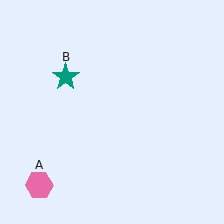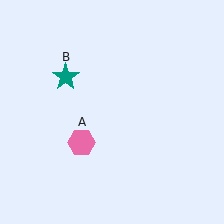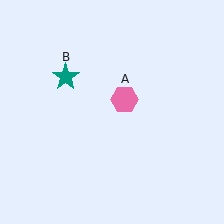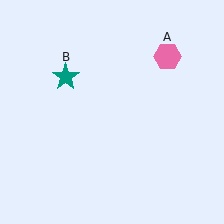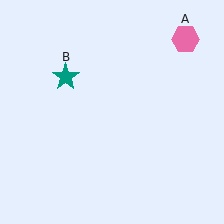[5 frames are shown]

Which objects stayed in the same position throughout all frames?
Teal star (object B) remained stationary.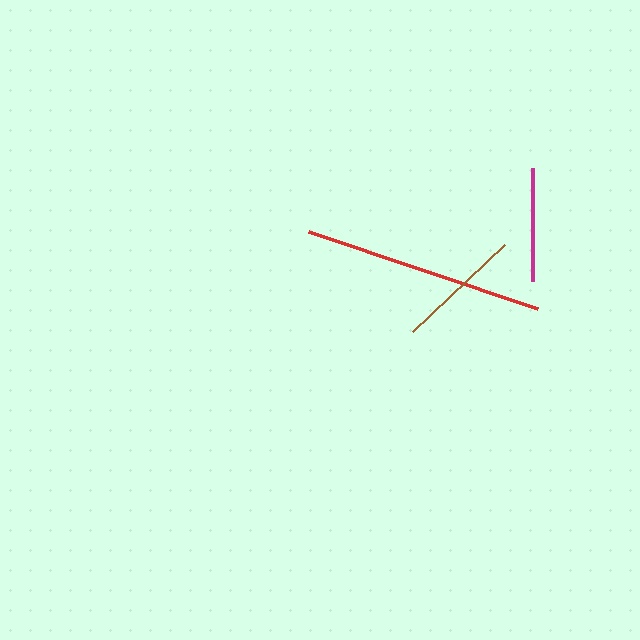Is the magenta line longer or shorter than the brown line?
The brown line is longer than the magenta line.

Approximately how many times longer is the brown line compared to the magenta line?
The brown line is approximately 1.1 times the length of the magenta line.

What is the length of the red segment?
The red segment is approximately 242 pixels long.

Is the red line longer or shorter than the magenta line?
The red line is longer than the magenta line.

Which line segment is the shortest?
The magenta line is the shortest at approximately 112 pixels.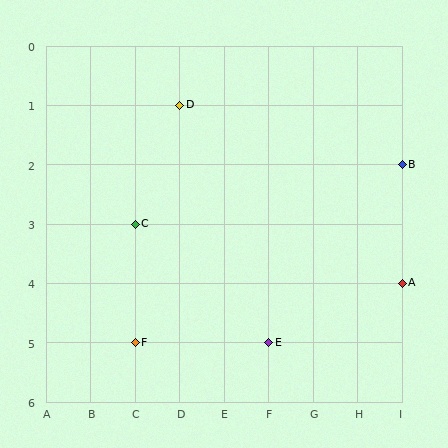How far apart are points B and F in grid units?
Points B and F are 6 columns and 3 rows apart (about 6.7 grid units diagonally).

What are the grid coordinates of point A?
Point A is at grid coordinates (I, 4).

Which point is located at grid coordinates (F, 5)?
Point E is at (F, 5).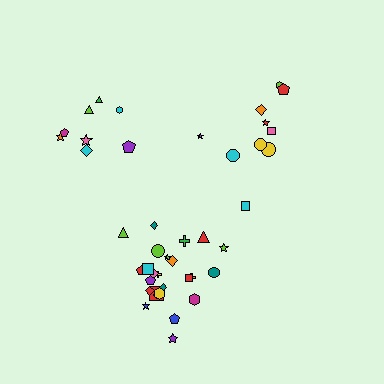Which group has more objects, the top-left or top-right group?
The top-right group.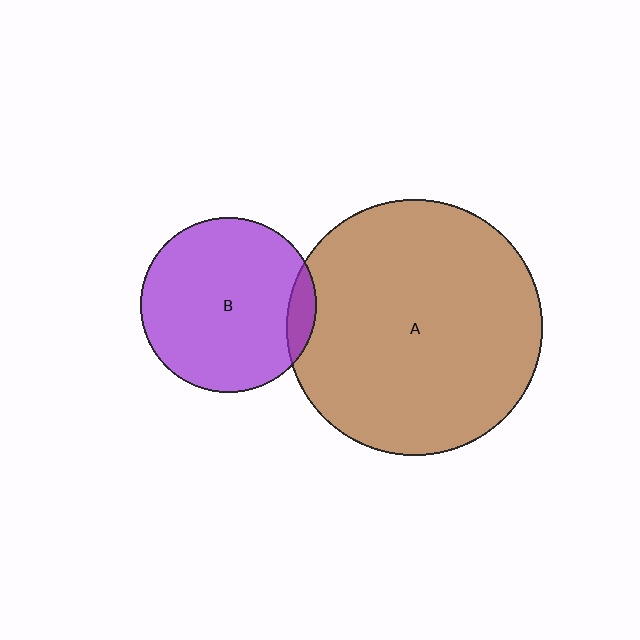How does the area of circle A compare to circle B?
Approximately 2.1 times.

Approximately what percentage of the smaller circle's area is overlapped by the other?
Approximately 10%.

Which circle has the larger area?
Circle A (brown).